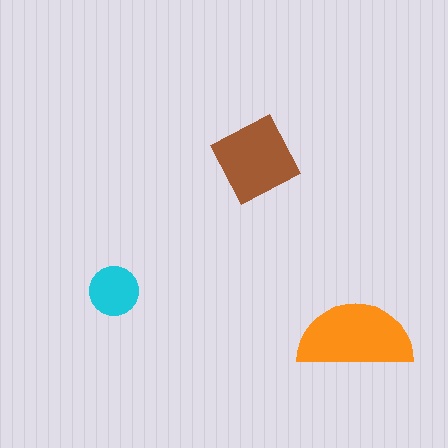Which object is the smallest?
The cyan circle.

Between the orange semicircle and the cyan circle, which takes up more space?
The orange semicircle.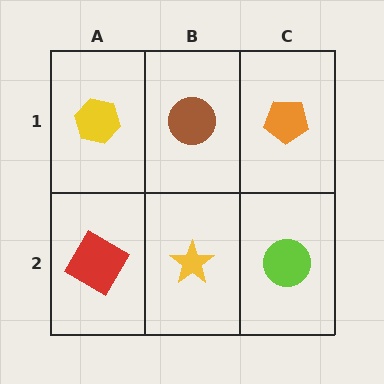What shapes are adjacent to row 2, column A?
A yellow hexagon (row 1, column A), a yellow star (row 2, column B).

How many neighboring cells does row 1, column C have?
2.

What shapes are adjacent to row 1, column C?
A lime circle (row 2, column C), a brown circle (row 1, column B).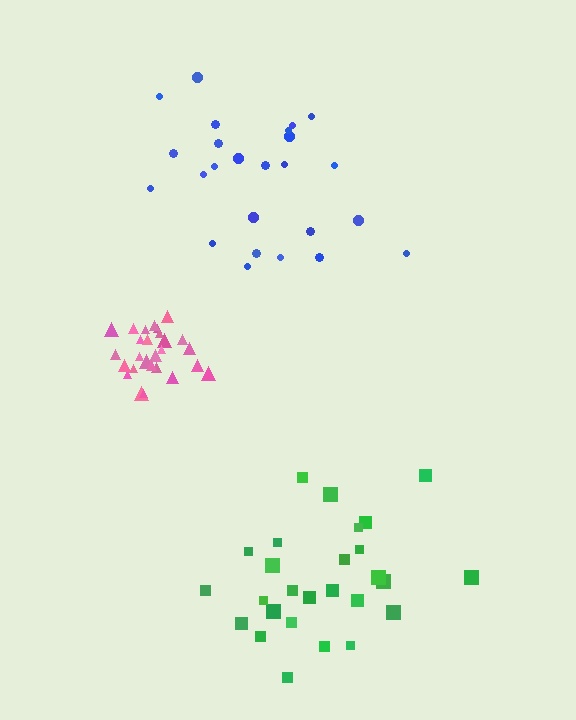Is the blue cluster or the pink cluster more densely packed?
Pink.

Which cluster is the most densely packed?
Pink.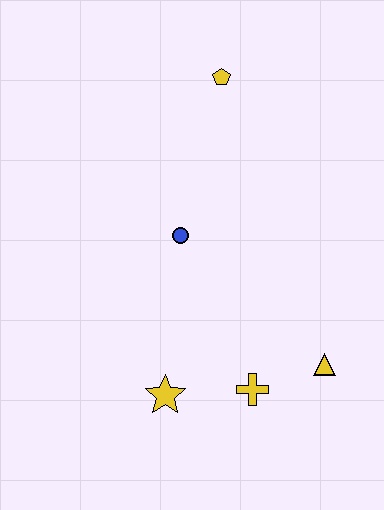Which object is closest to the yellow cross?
The yellow triangle is closest to the yellow cross.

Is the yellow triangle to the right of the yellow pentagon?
Yes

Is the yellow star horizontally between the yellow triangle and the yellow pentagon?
No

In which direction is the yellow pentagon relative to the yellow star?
The yellow pentagon is above the yellow star.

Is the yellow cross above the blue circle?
No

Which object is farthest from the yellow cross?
The yellow pentagon is farthest from the yellow cross.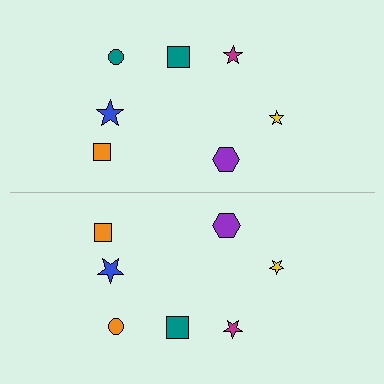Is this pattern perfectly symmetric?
No, the pattern is not perfectly symmetric. The orange circle on the bottom side breaks the symmetry — its mirror counterpart is teal.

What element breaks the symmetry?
The orange circle on the bottom side breaks the symmetry — its mirror counterpart is teal.